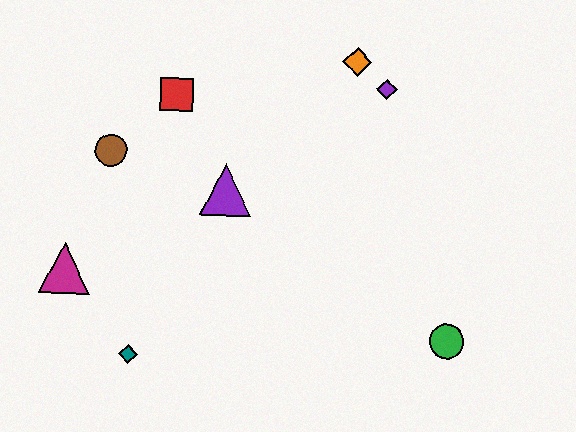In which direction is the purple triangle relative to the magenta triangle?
The purple triangle is to the right of the magenta triangle.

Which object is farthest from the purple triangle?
The green circle is farthest from the purple triangle.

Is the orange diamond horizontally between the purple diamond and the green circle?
No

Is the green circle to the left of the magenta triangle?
No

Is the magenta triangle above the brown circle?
No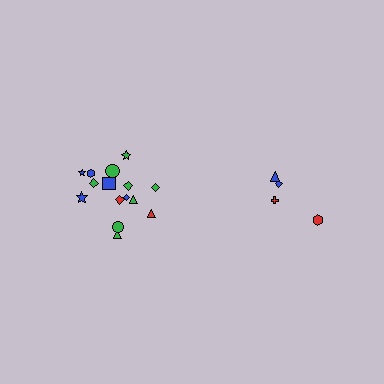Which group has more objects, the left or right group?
The left group.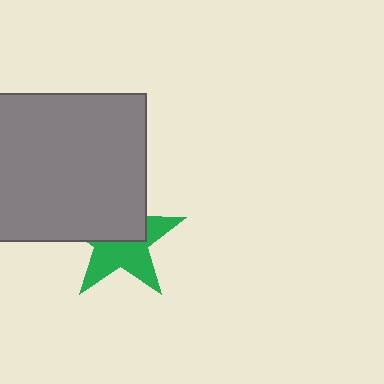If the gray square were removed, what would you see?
You would see the complete green star.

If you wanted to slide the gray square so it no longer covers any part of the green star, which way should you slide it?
Slide it up — that is the most direct way to separate the two shapes.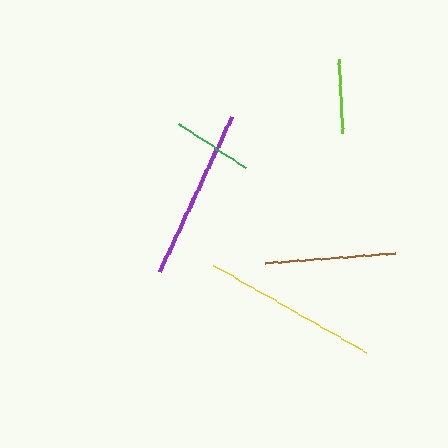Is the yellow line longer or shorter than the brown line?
The yellow line is longer than the brown line.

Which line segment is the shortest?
The lime line is the shortest at approximately 74 pixels.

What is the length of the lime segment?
The lime segment is approximately 74 pixels long.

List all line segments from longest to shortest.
From longest to shortest: yellow, purple, brown, green, lime.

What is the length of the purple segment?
The purple segment is approximately 170 pixels long.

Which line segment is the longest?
The yellow line is the longest at approximately 177 pixels.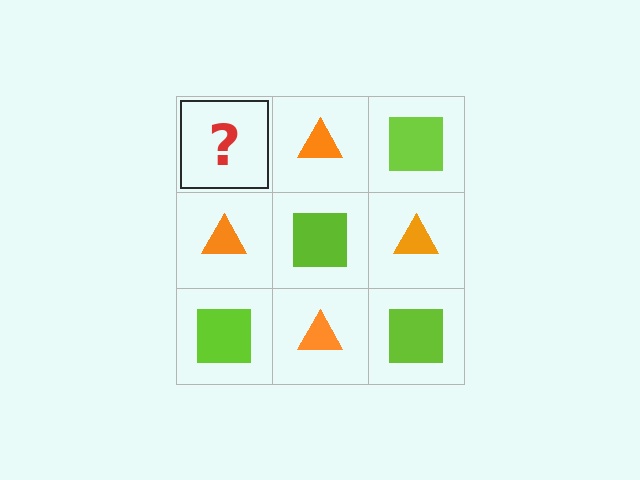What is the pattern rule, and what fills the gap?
The rule is that it alternates lime square and orange triangle in a checkerboard pattern. The gap should be filled with a lime square.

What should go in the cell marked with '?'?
The missing cell should contain a lime square.